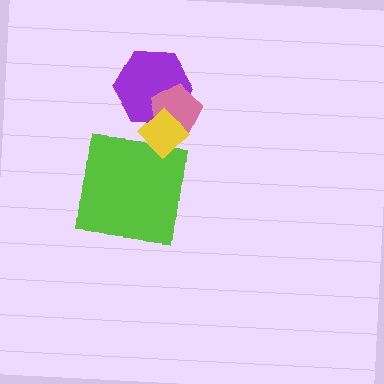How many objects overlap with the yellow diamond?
3 objects overlap with the yellow diamond.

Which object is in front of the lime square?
The yellow diamond is in front of the lime square.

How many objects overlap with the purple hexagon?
2 objects overlap with the purple hexagon.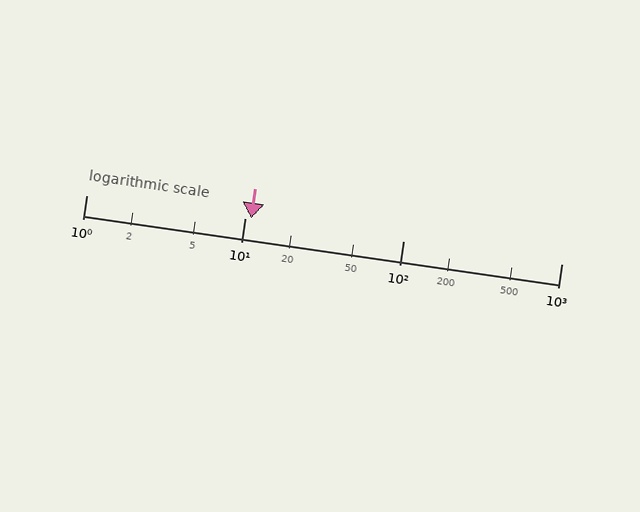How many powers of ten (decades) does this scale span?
The scale spans 3 decades, from 1 to 1000.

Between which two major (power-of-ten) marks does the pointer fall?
The pointer is between 10 and 100.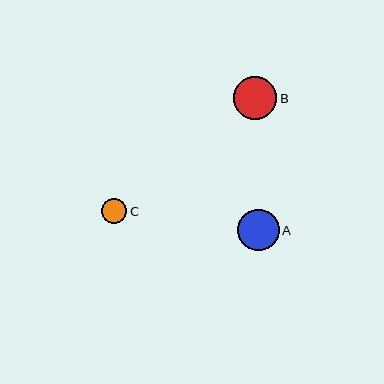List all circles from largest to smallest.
From largest to smallest: B, A, C.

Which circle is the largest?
Circle B is the largest with a size of approximately 43 pixels.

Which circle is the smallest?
Circle C is the smallest with a size of approximately 25 pixels.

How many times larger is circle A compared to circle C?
Circle A is approximately 1.7 times the size of circle C.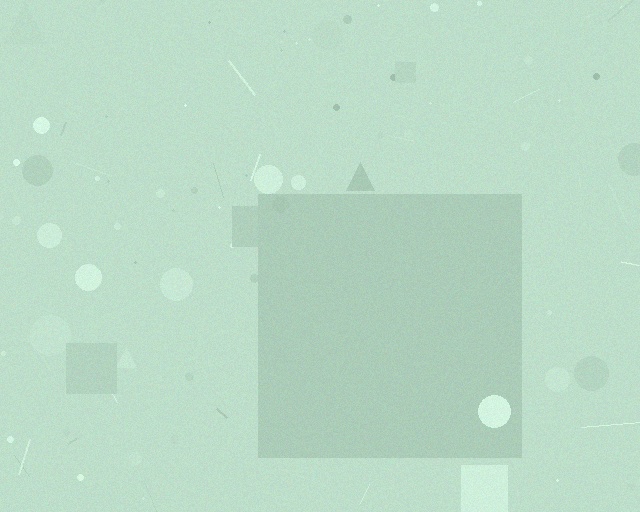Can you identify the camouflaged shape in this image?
The camouflaged shape is a square.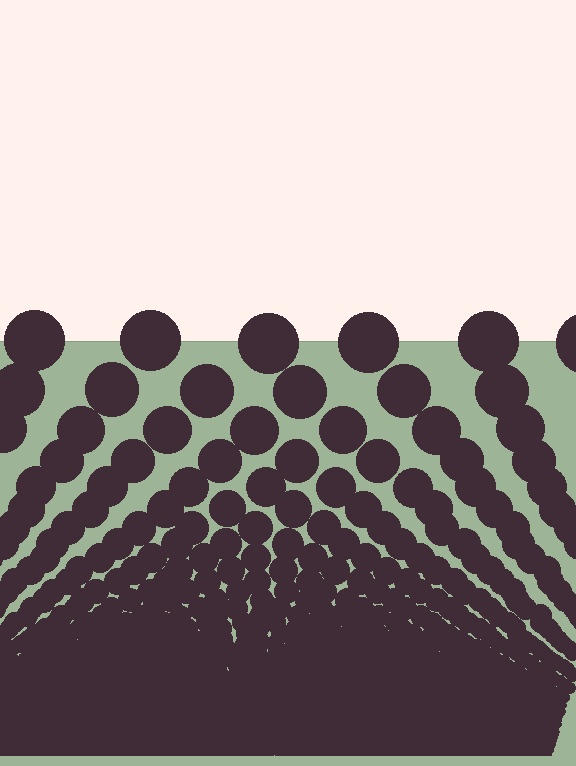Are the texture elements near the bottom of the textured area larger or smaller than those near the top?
Smaller. The gradient is inverted — elements near the bottom are smaller and denser.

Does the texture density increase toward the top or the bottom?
Density increases toward the bottom.